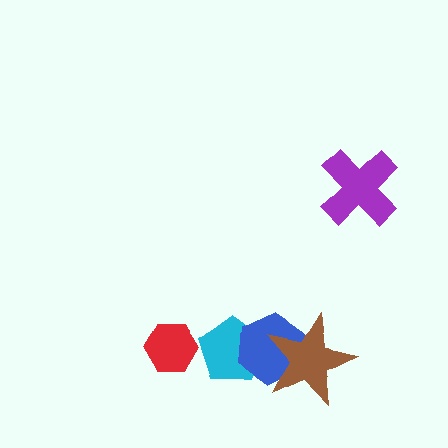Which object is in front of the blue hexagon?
The brown star is in front of the blue hexagon.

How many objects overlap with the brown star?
1 object overlaps with the brown star.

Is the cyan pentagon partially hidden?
Yes, it is partially covered by another shape.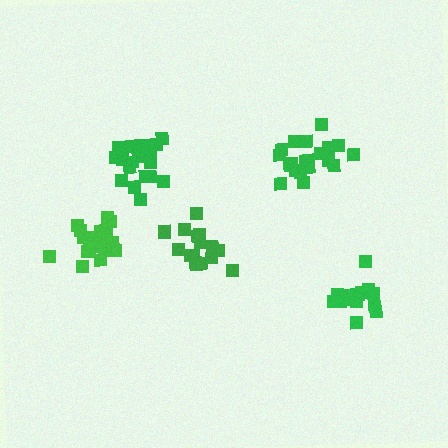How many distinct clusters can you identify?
There are 5 distinct clusters.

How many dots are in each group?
Group 1: 20 dots, Group 2: 20 dots, Group 3: 14 dots, Group 4: 20 dots, Group 5: 17 dots (91 total).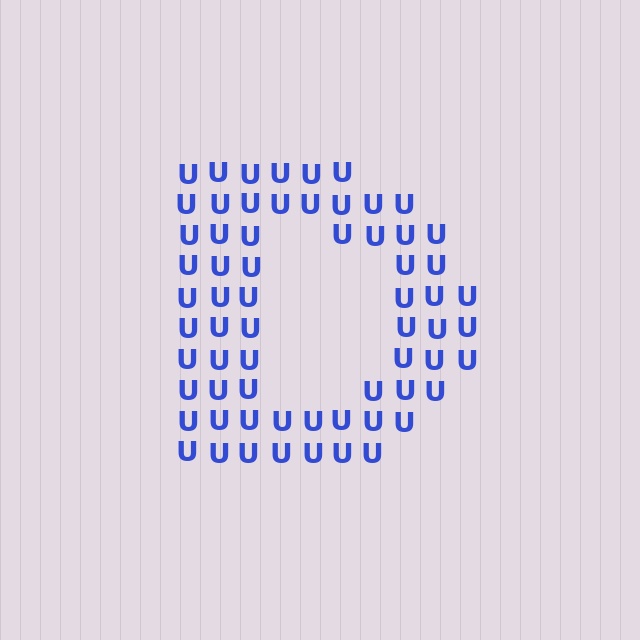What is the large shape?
The large shape is the letter D.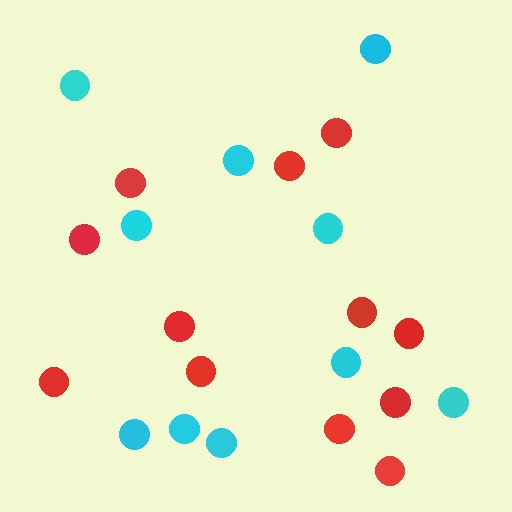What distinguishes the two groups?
There are 2 groups: one group of red circles (12) and one group of cyan circles (10).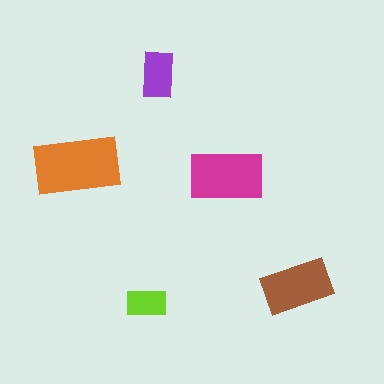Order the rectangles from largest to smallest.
the orange one, the magenta one, the brown one, the purple one, the lime one.